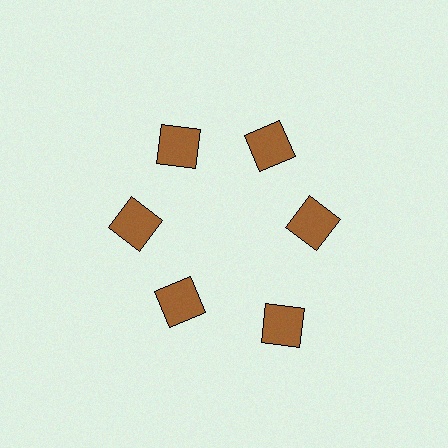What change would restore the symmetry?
The symmetry would be restored by moving it inward, back onto the ring so that all 6 squares sit at equal angles and equal distance from the center.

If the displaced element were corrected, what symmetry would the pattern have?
It would have 6-fold rotational symmetry — the pattern would map onto itself every 60 degrees.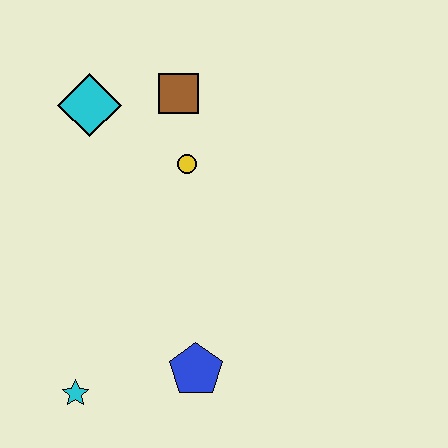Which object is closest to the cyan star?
The blue pentagon is closest to the cyan star.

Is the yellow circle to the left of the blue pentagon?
Yes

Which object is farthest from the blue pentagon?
The cyan diamond is farthest from the blue pentagon.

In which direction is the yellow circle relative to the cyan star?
The yellow circle is above the cyan star.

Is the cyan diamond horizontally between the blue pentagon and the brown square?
No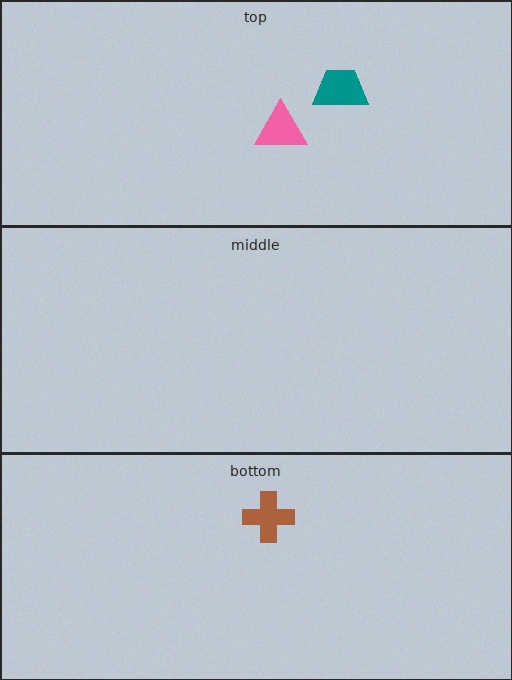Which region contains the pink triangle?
The top region.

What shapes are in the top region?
The teal trapezoid, the pink triangle.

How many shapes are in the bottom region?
1.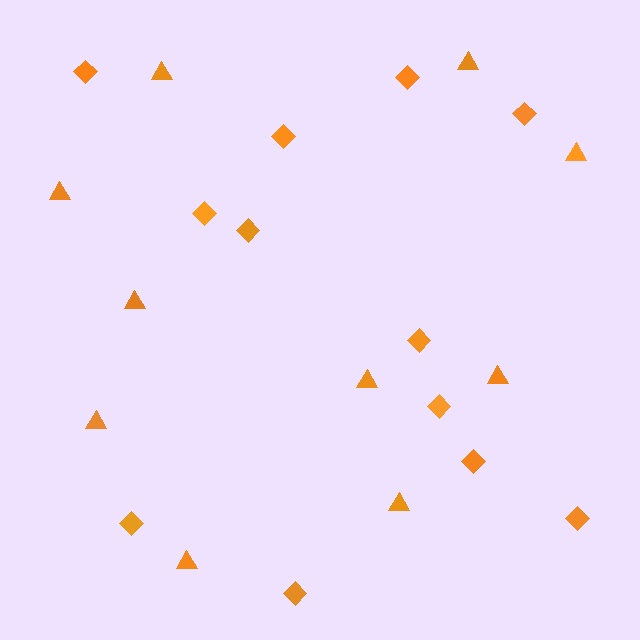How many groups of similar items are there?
There are 2 groups: one group of diamonds (12) and one group of triangles (10).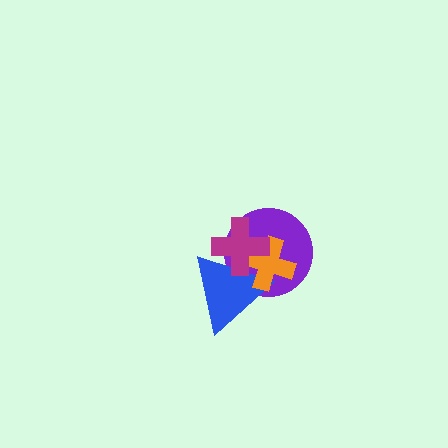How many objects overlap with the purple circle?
3 objects overlap with the purple circle.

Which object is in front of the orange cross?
The magenta cross is in front of the orange cross.